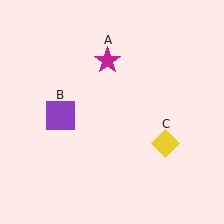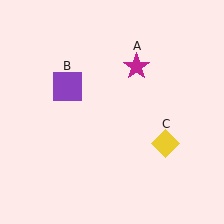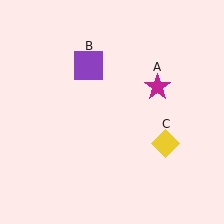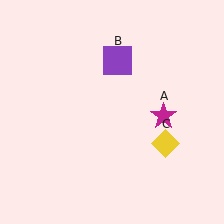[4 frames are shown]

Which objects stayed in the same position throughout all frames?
Yellow diamond (object C) remained stationary.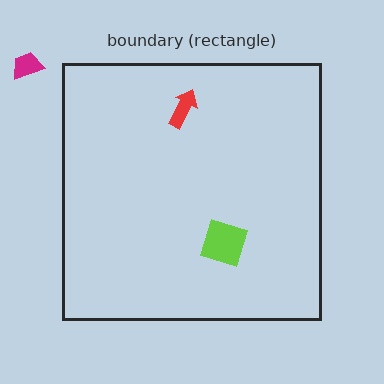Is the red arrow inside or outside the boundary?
Inside.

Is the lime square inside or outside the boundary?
Inside.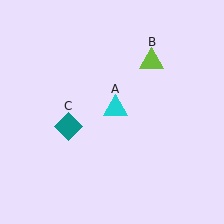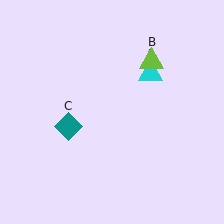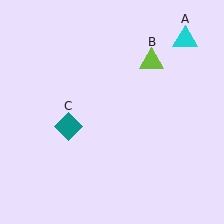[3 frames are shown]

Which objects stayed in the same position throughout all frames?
Lime triangle (object B) and teal diamond (object C) remained stationary.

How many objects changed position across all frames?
1 object changed position: cyan triangle (object A).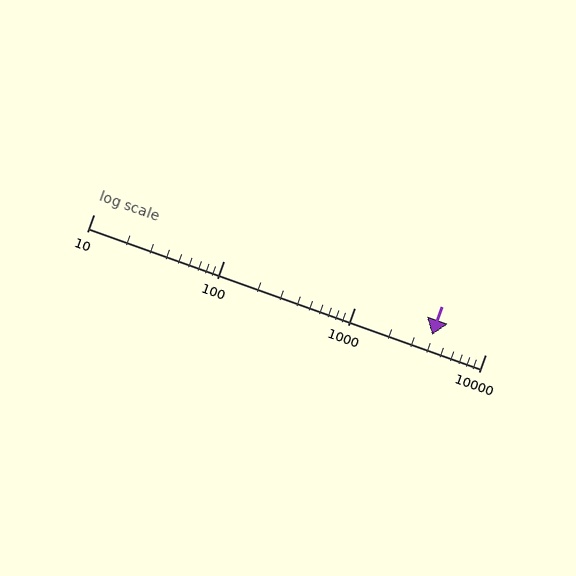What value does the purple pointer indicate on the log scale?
The pointer indicates approximately 3900.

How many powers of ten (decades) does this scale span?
The scale spans 3 decades, from 10 to 10000.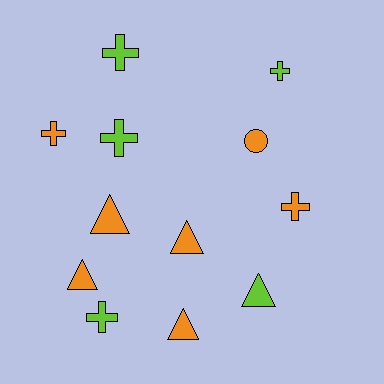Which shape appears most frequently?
Cross, with 6 objects.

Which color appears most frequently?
Orange, with 7 objects.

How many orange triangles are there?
There are 4 orange triangles.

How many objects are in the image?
There are 12 objects.